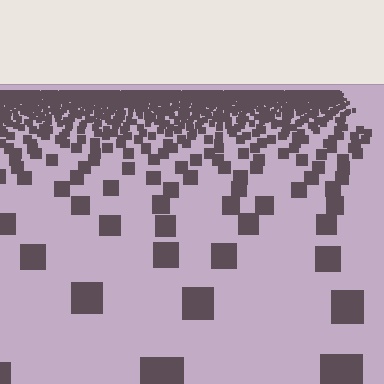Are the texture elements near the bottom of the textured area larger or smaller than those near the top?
Larger. Near the bottom, elements are closer to the viewer and appear at a bigger on-screen size.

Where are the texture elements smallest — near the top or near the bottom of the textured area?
Near the top.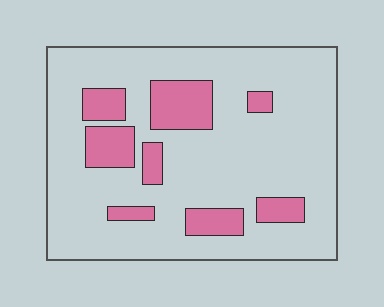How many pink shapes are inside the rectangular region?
8.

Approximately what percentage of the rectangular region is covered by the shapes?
Approximately 20%.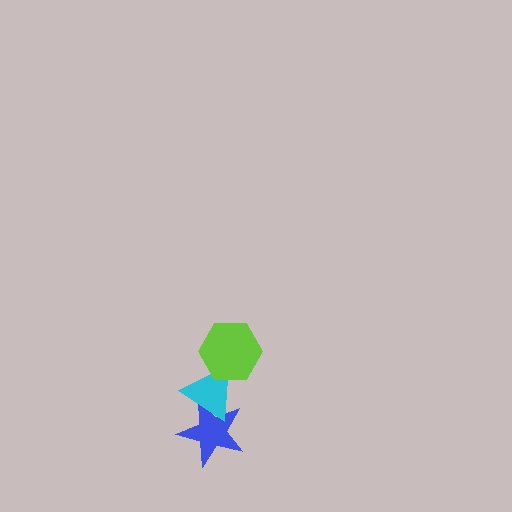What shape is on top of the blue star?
The cyan triangle is on top of the blue star.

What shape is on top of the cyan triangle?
The lime hexagon is on top of the cyan triangle.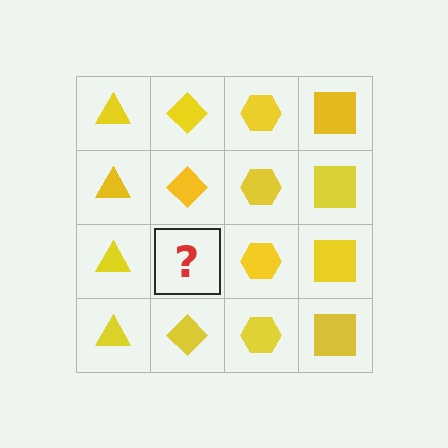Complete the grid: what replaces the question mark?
The question mark should be replaced with a yellow diamond.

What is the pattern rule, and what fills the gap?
The rule is that each column has a consistent shape. The gap should be filled with a yellow diamond.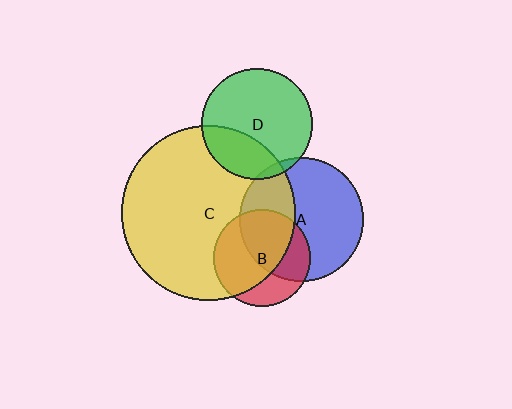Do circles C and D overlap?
Yes.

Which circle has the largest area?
Circle C (yellow).